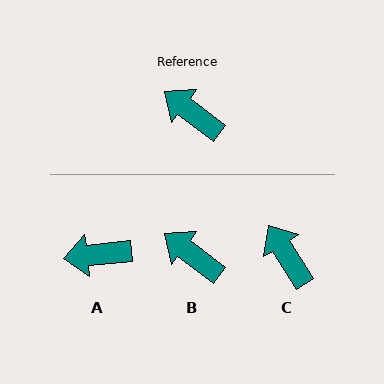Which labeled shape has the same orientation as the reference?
B.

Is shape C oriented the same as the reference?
No, it is off by about 20 degrees.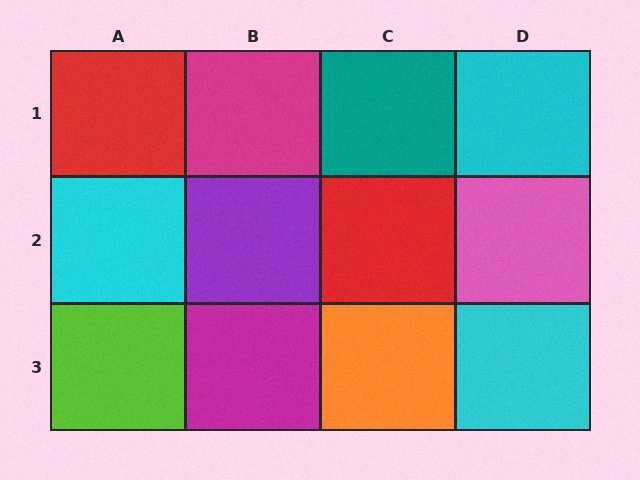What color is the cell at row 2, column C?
Red.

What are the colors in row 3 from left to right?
Lime, magenta, orange, cyan.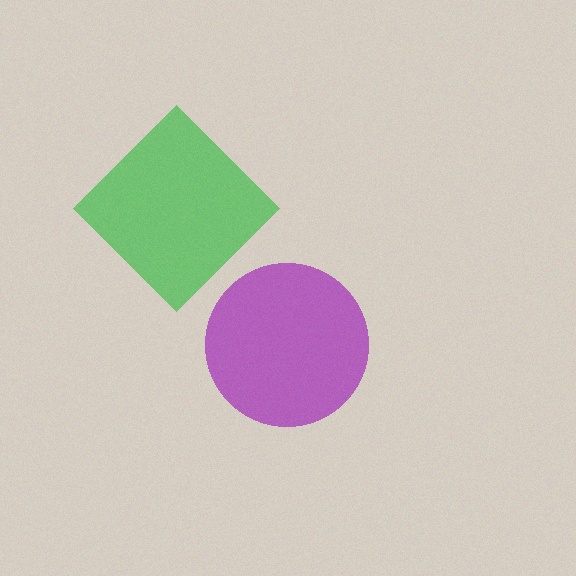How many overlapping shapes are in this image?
There are 2 overlapping shapes in the image.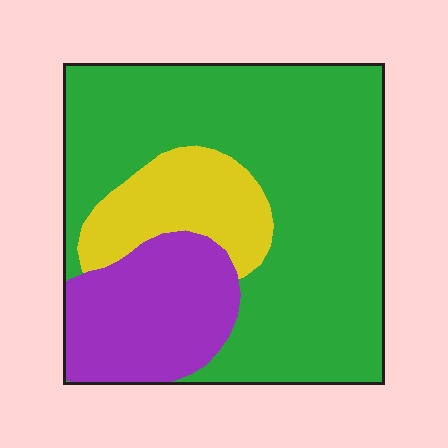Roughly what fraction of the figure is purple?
Purple covers 21% of the figure.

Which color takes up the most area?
Green, at roughly 65%.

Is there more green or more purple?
Green.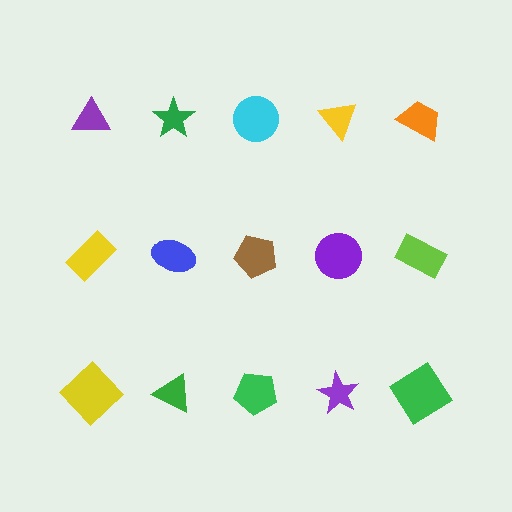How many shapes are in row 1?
5 shapes.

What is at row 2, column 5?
A lime rectangle.